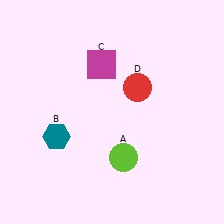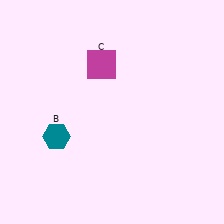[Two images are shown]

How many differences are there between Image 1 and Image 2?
There are 2 differences between the two images.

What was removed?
The red circle (D), the lime circle (A) were removed in Image 2.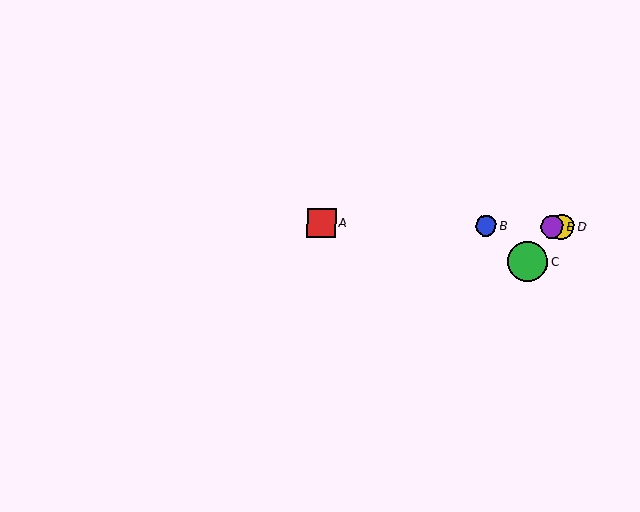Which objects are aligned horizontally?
Objects A, B, D, E are aligned horizontally.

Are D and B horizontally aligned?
Yes, both are at y≈227.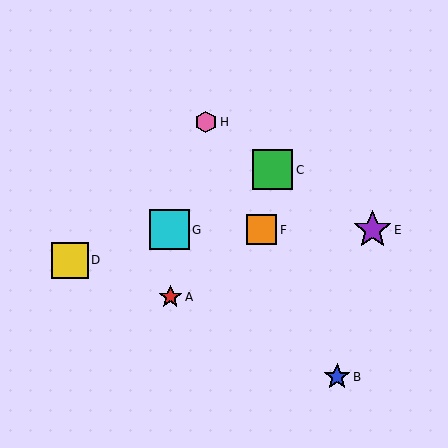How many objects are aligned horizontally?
3 objects (E, F, G) are aligned horizontally.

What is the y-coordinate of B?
Object B is at y≈377.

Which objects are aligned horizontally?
Objects E, F, G are aligned horizontally.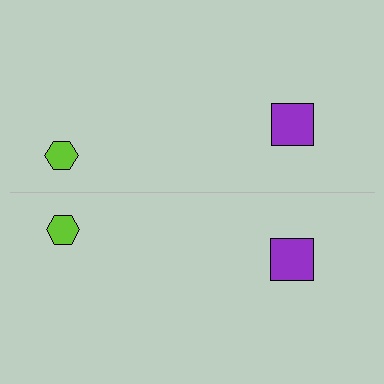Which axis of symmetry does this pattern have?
The pattern has a horizontal axis of symmetry running through the center of the image.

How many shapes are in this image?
There are 4 shapes in this image.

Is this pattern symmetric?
Yes, this pattern has bilateral (reflection) symmetry.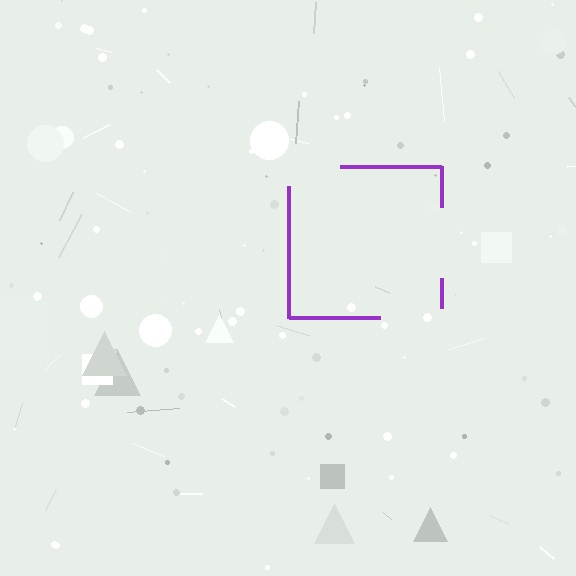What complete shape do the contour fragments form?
The contour fragments form a square.